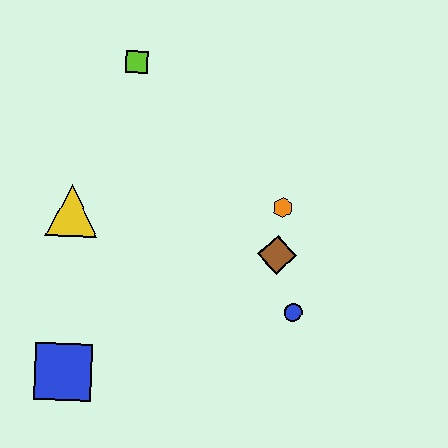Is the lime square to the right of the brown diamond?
No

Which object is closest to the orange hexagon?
The brown diamond is closest to the orange hexagon.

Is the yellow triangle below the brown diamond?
No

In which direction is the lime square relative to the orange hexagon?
The lime square is to the left of the orange hexagon.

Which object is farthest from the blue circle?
The lime square is farthest from the blue circle.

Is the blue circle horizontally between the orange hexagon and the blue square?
No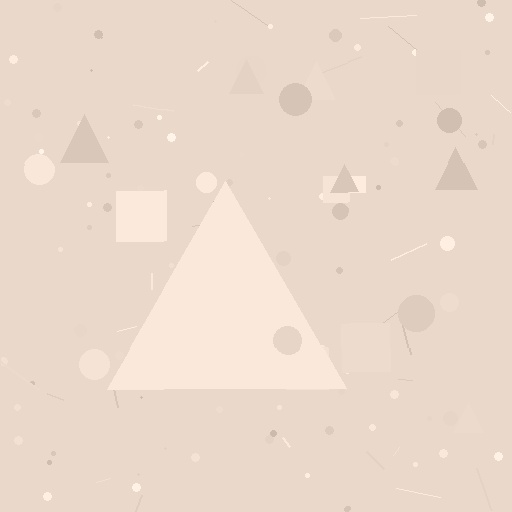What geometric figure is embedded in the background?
A triangle is embedded in the background.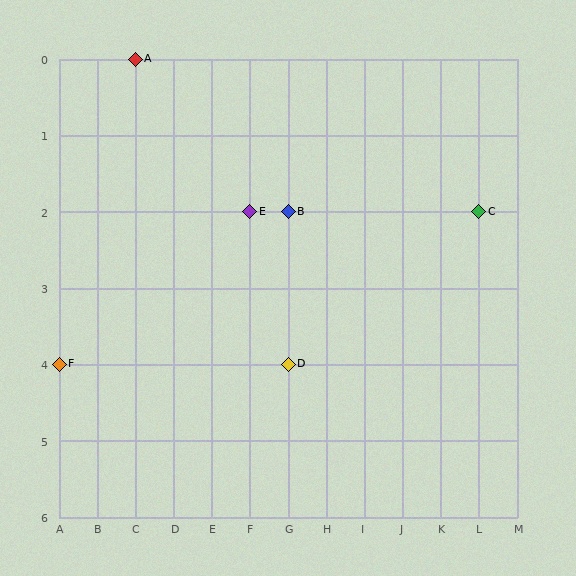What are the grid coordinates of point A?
Point A is at grid coordinates (C, 0).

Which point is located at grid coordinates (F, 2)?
Point E is at (F, 2).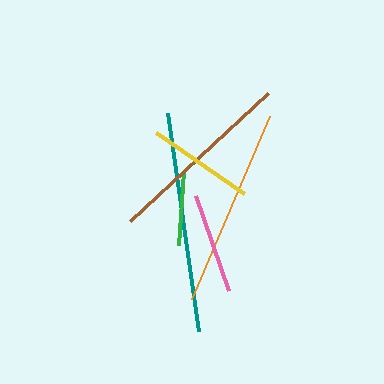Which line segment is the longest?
The teal line is the longest at approximately 220 pixels.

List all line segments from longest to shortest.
From longest to shortest: teal, orange, brown, yellow, pink, green.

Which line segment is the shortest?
The green line is the shortest at approximately 75 pixels.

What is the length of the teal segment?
The teal segment is approximately 220 pixels long.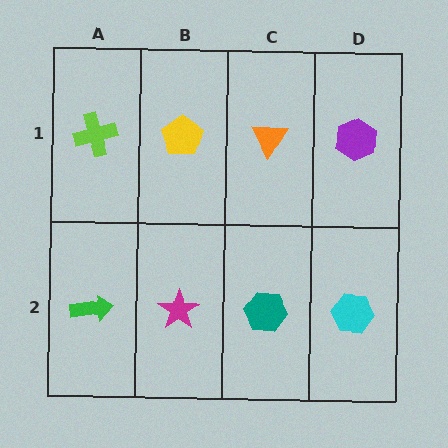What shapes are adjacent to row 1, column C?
A teal hexagon (row 2, column C), a yellow pentagon (row 1, column B), a purple hexagon (row 1, column D).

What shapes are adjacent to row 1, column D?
A cyan hexagon (row 2, column D), an orange triangle (row 1, column C).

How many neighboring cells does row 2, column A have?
2.